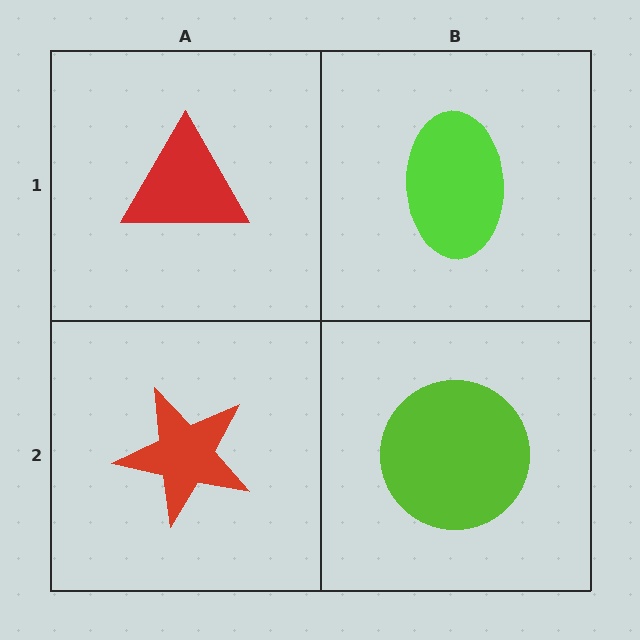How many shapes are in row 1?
2 shapes.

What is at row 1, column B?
A lime ellipse.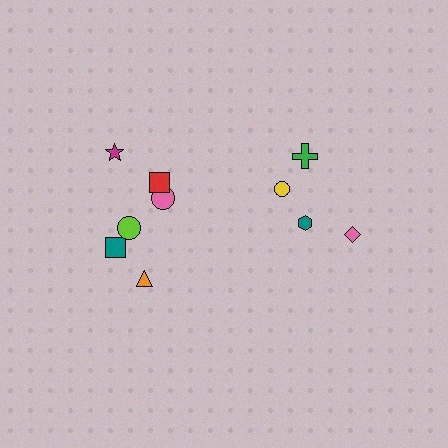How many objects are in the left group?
There are 6 objects.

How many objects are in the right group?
There are 4 objects.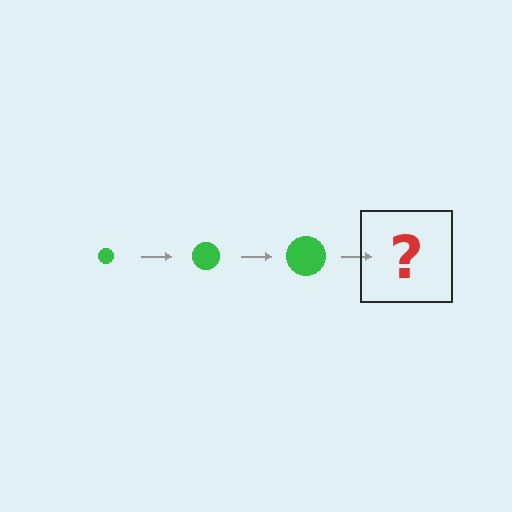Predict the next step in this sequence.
The next step is a green circle, larger than the previous one.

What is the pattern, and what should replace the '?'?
The pattern is that the circle gets progressively larger each step. The '?' should be a green circle, larger than the previous one.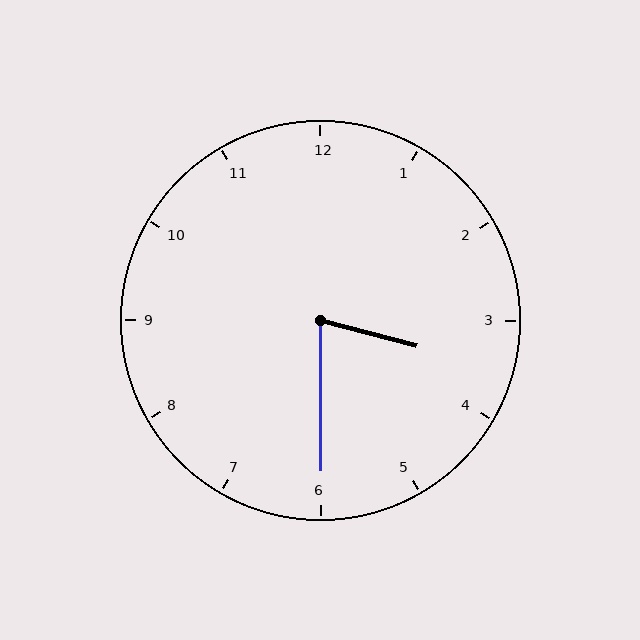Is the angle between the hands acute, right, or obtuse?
It is acute.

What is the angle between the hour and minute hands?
Approximately 75 degrees.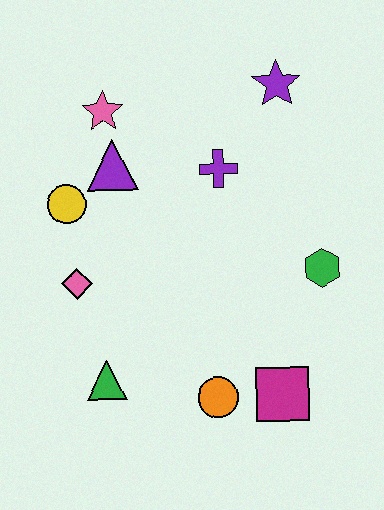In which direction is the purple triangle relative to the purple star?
The purple triangle is to the left of the purple star.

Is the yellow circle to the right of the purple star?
No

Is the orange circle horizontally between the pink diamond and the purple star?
Yes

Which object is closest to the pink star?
The purple triangle is closest to the pink star.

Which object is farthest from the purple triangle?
The magenta square is farthest from the purple triangle.